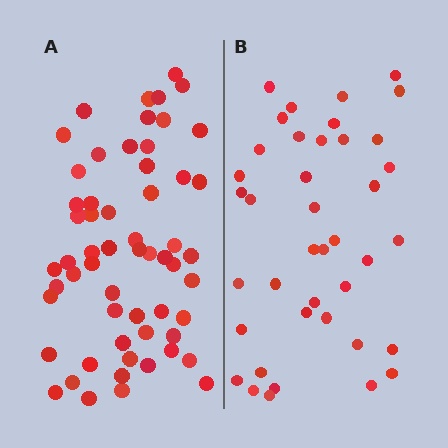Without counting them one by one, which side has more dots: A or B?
Region A (the left region) has more dots.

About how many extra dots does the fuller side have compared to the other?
Region A has approximately 20 more dots than region B.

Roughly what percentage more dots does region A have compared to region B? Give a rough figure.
About 45% more.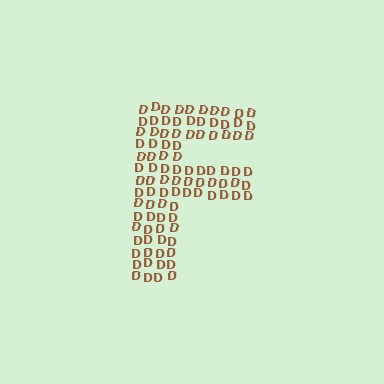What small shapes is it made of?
It is made of small letter D's.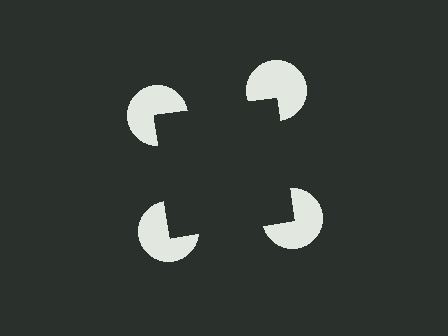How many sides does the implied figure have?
4 sides.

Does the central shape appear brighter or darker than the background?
It typically appears slightly darker than the background, even though no actual brightness change is drawn.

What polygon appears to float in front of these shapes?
An illusory square — its edges are inferred from the aligned wedge cuts in the pac-man discs, not physically drawn.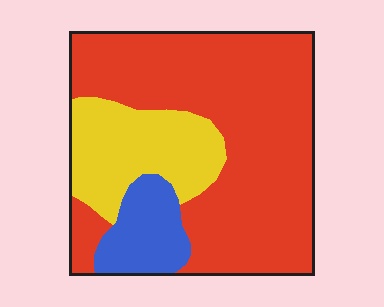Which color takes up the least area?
Blue, at roughly 10%.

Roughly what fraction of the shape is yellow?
Yellow covers 22% of the shape.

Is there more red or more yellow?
Red.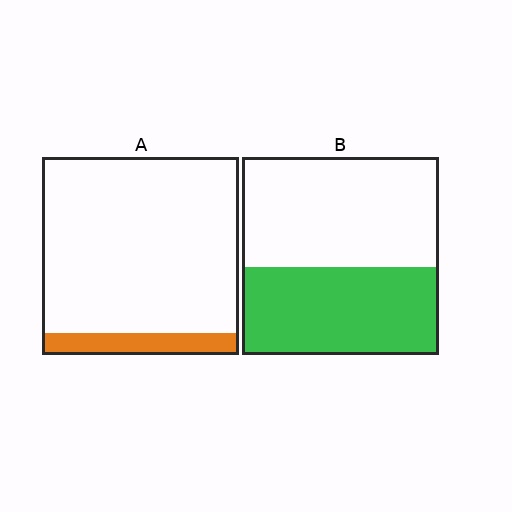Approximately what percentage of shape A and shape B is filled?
A is approximately 10% and B is approximately 45%.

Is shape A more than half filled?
No.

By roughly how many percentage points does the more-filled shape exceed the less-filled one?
By roughly 35 percentage points (B over A).